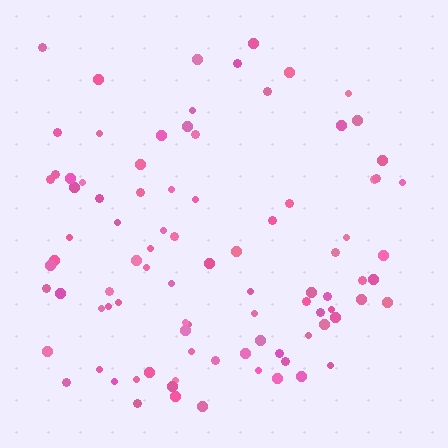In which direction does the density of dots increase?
From top to bottom, with the bottom side densest.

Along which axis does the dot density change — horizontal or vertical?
Vertical.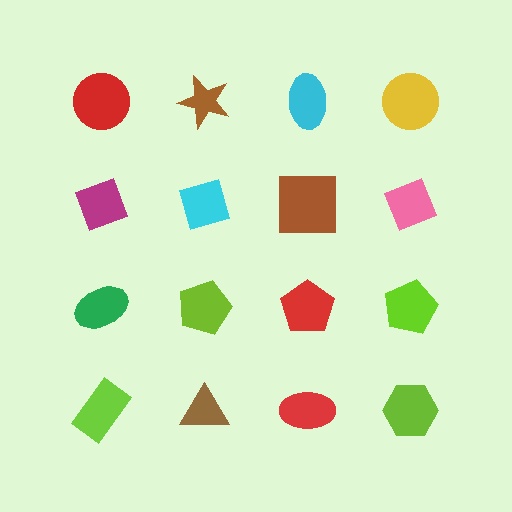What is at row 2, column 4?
A pink diamond.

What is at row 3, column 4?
A lime pentagon.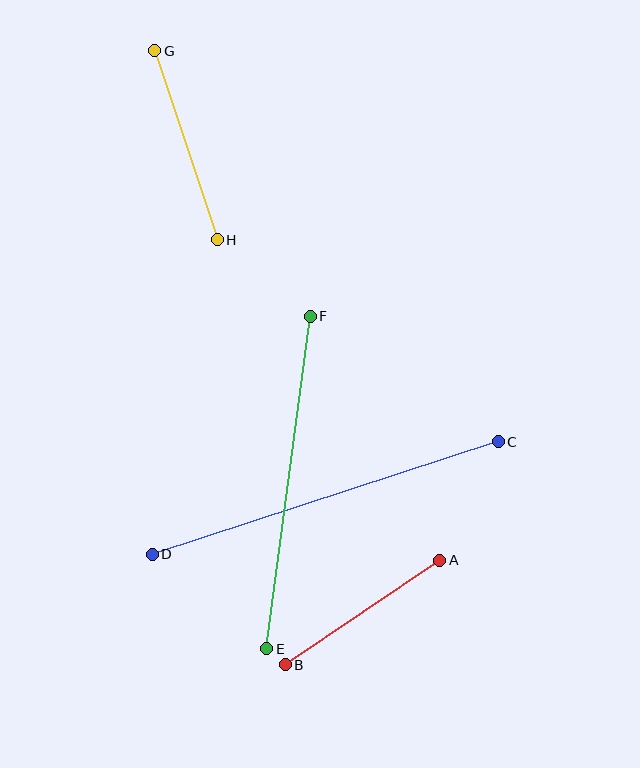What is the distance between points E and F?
The distance is approximately 335 pixels.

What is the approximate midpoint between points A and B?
The midpoint is at approximately (363, 612) pixels.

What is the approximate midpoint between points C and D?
The midpoint is at approximately (325, 498) pixels.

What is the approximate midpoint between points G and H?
The midpoint is at approximately (186, 145) pixels.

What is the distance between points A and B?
The distance is approximately 186 pixels.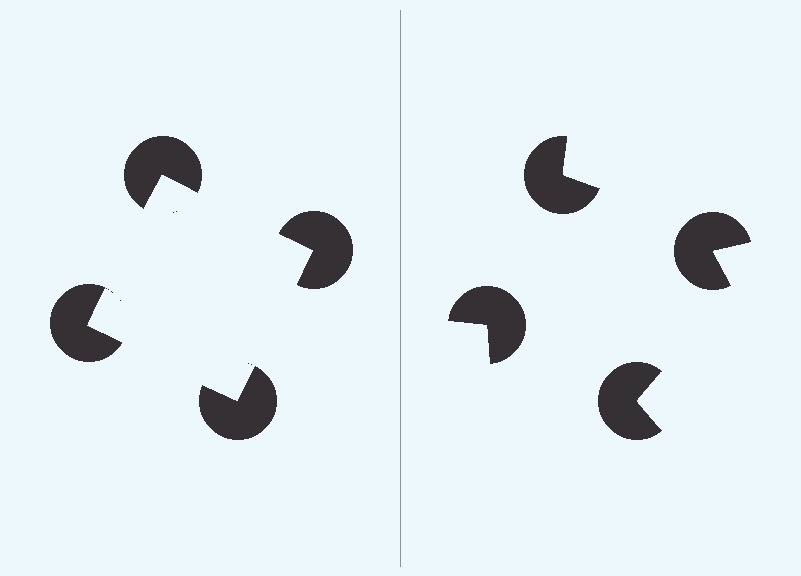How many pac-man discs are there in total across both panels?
8 — 4 on each side.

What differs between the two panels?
The pac-man discs are positioned identically on both sides; only the wedge orientations differ. On the left they align to a square; on the right they are misaligned.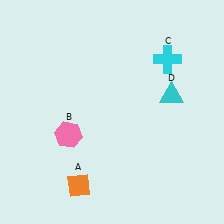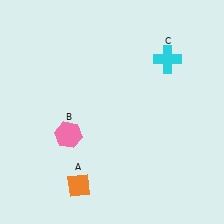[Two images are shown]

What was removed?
The cyan triangle (D) was removed in Image 2.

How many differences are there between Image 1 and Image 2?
There is 1 difference between the two images.